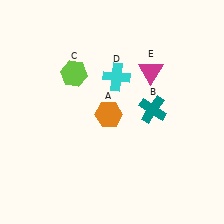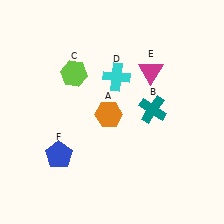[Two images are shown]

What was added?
A blue pentagon (F) was added in Image 2.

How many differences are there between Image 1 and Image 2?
There is 1 difference between the two images.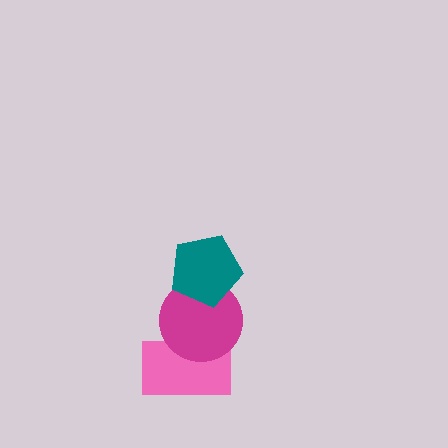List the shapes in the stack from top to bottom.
From top to bottom: the teal pentagon, the magenta circle, the pink rectangle.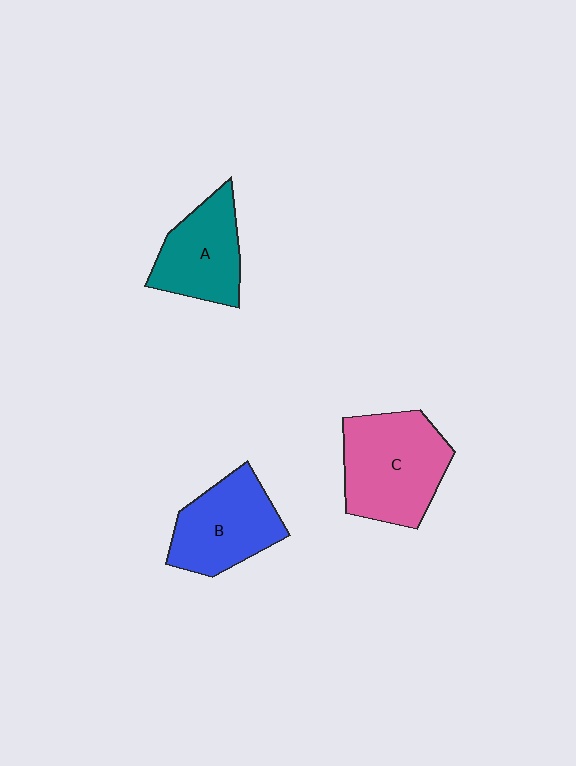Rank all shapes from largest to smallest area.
From largest to smallest: C (pink), B (blue), A (teal).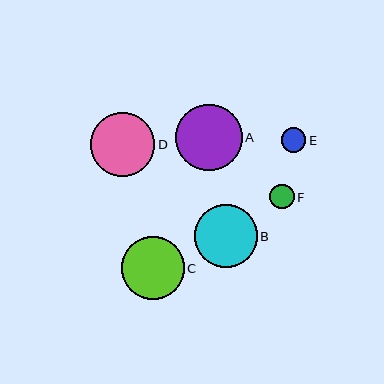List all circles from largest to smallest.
From largest to smallest: A, D, C, B, F, E.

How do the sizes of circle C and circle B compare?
Circle C and circle B are approximately the same size.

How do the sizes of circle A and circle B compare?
Circle A and circle B are approximately the same size.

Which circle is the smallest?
Circle E is the smallest with a size of approximately 25 pixels.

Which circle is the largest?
Circle A is the largest with a size of approximately 67 pixels.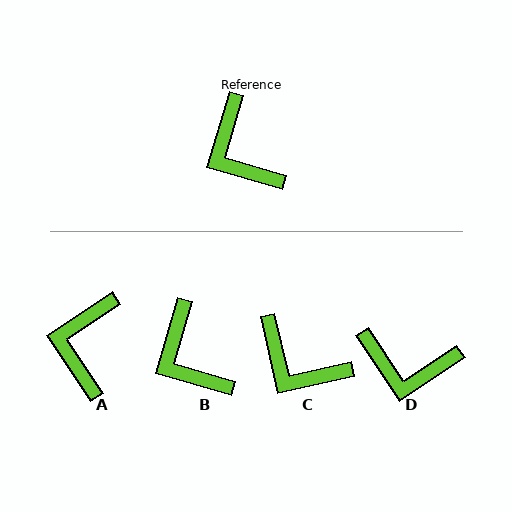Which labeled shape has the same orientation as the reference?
B.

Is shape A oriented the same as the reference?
No, it is off by about 40 degrees.